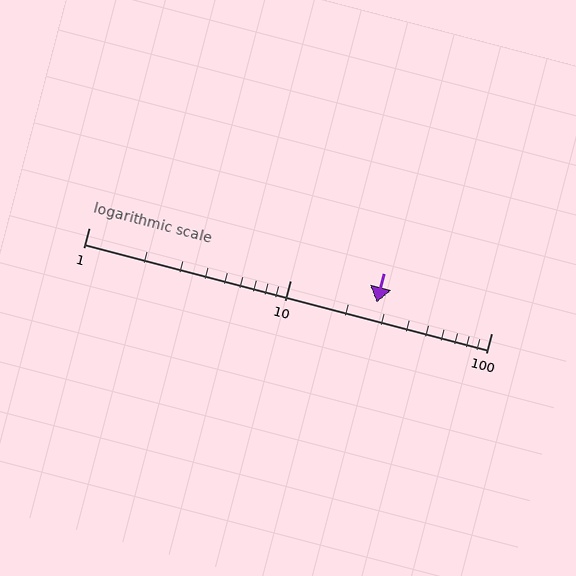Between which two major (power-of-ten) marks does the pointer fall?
The pointer is between 10 and 100.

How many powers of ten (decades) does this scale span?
The scale spans 2 decades, from 1 to 100.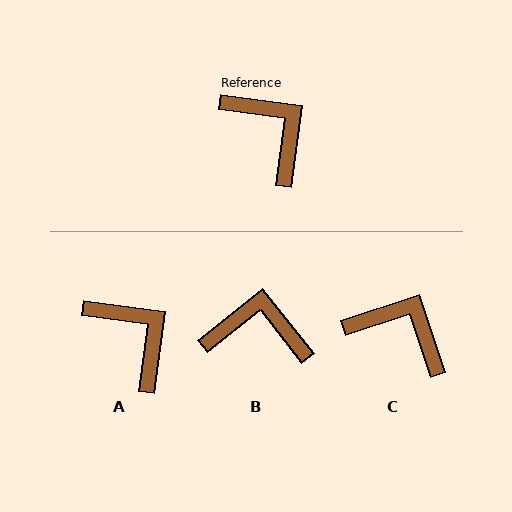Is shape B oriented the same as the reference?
No, it is off by about 46 degrees.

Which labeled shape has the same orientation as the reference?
A.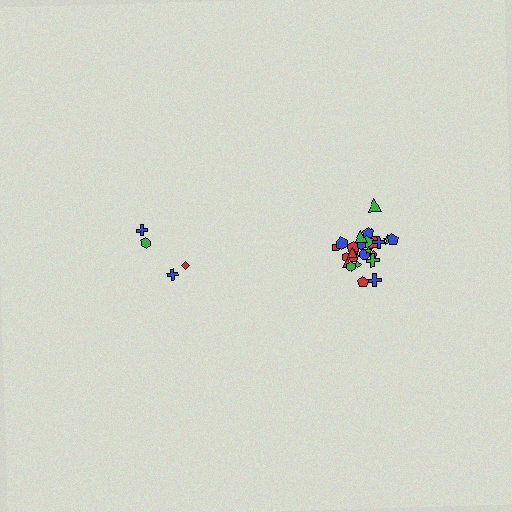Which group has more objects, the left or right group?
The right group.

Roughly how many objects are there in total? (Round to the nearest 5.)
Roughly 30 objects in total.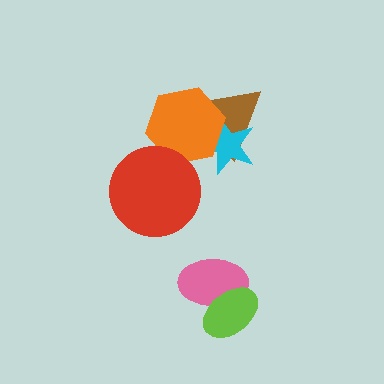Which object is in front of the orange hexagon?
The red circle is in front of the orange hexagon.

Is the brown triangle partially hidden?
Yes, it is partially covered by another shape.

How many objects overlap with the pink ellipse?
1 object overlaps with the pink ellipse.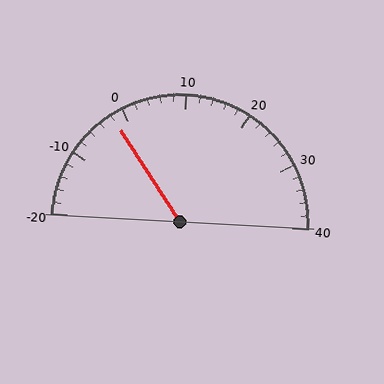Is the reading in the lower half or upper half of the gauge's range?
The reading is in the lower half of the range (-20 to 40).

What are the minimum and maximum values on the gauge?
The gauge ranges from -20 to 40.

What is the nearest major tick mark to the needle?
The nearest major tick mark is 0.